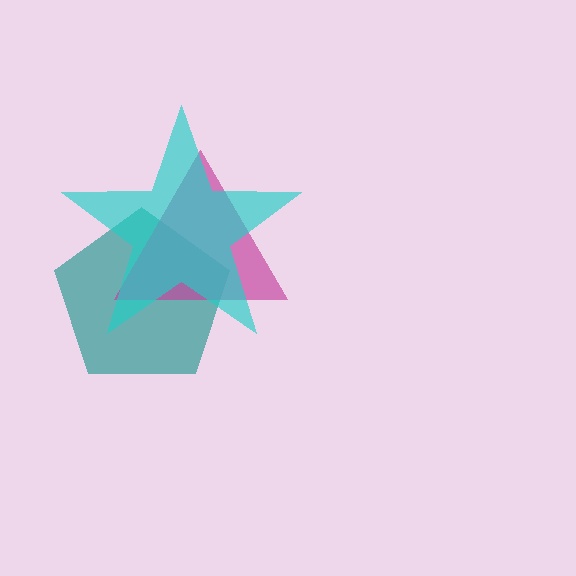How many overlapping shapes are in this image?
There are 3 overlapping shapes in the image.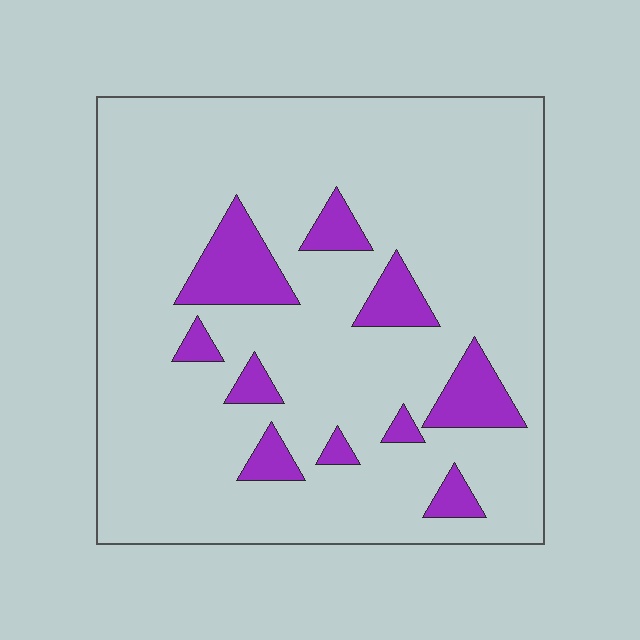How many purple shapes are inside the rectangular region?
10.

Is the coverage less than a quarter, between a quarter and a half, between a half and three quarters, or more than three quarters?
Less than a quarter.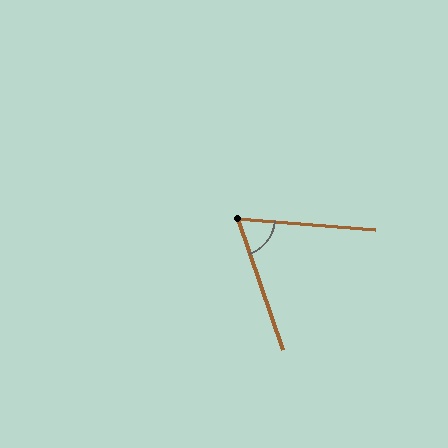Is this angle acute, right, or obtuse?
It is acute.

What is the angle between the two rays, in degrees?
Approximately 66 degrees.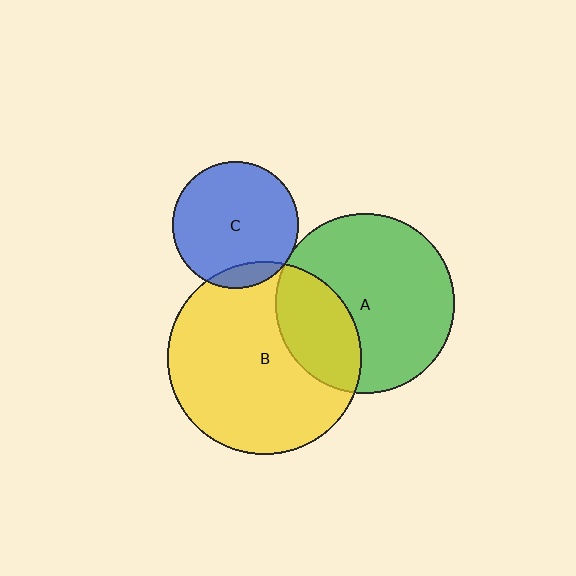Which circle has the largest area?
Circle B (yellow).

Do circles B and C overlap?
Yes.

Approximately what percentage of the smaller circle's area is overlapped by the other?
Approximately 10%.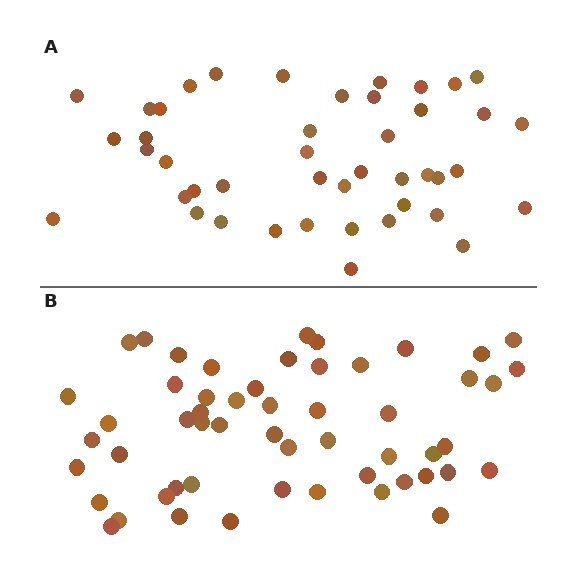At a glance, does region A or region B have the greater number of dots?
Region B (the bottom region) has more dots.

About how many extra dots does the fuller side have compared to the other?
Region B has roughly 10 or so more dots than region A.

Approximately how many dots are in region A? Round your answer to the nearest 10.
About 40 dots. (The exact count is 44, which rounds to 40.)